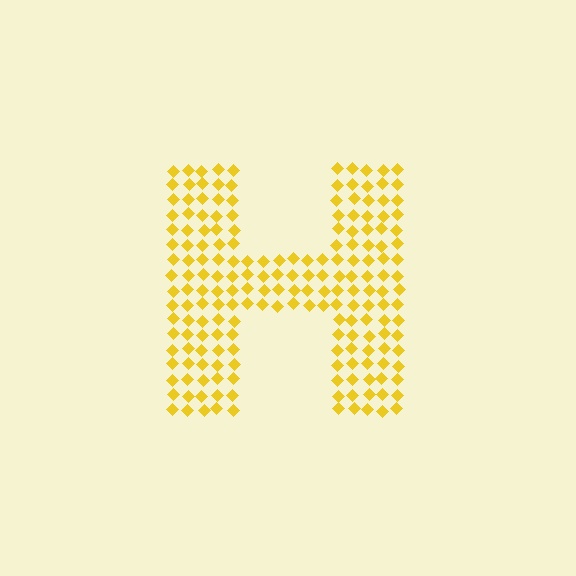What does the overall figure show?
The overall figure shows the letter H.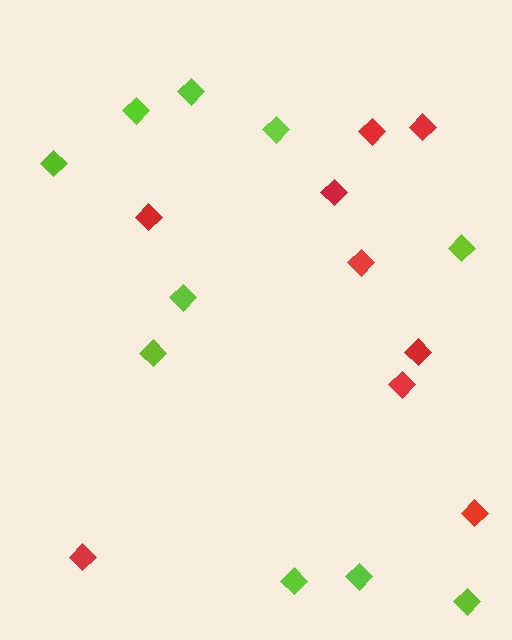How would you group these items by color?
There are 2 groups: one group of red diamonds (9) and one group of lime diamonds (10).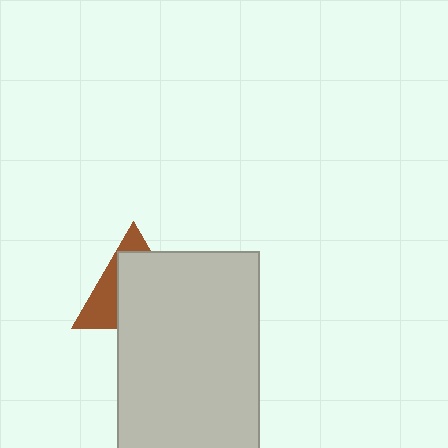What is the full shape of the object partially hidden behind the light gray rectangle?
The partially hidden object is a brown triangle.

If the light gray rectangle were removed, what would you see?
You would see the complete brown triangle.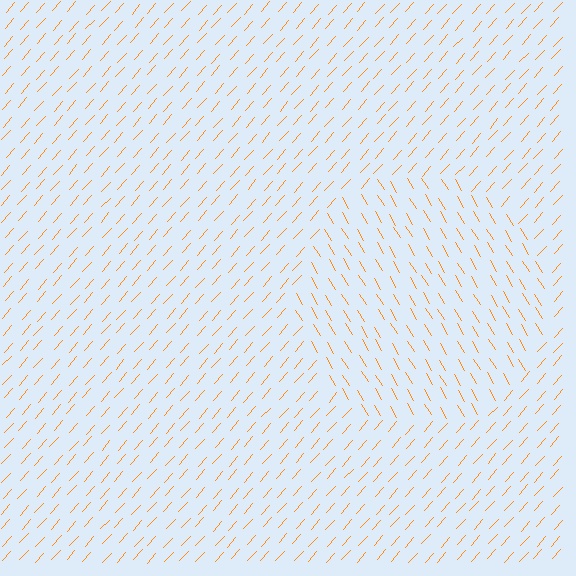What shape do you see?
I see a circle.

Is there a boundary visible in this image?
Yes, there is a texture boundary formed by a change in line orientation.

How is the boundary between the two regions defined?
The boundary is defined purely by a change in line orientation (approximately 73 degrees difference). All lines are the same color and thickness.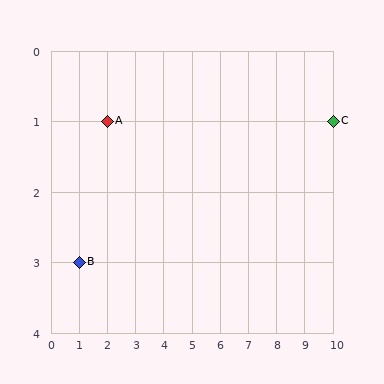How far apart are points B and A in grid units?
Points B and A are 1 column and 2 rows apart (about 2.2 grid units diagonally).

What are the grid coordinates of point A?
Point A is at grid coordinates (2, 1).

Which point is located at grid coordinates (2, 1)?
Point A is at (2, 1).